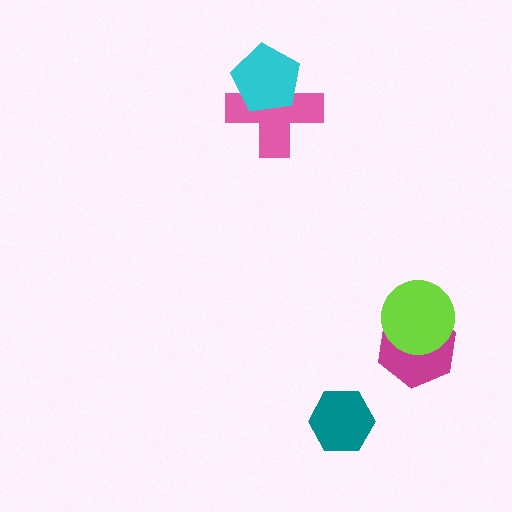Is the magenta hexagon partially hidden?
Yes, it is partially covered by another shape.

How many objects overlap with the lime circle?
1 object overlaps with the lime circle.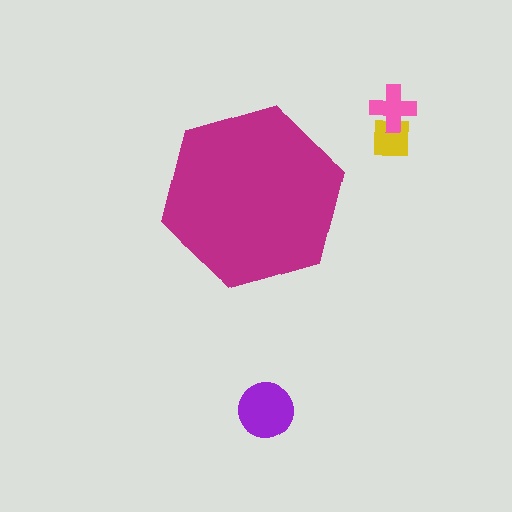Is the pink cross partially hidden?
No, the pink cross is fully visible.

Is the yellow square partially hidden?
No, the yellow square is fully visible.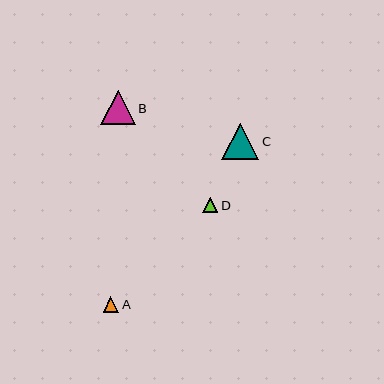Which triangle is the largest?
Triangle C is the largest with a size of approximately 37 pixels.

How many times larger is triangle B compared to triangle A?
Triangle B is approximately 2.2 times the size of triangle A.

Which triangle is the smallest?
Triangle D is the smallest with a size of approximately 15 pixels.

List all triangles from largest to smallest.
From largest to smallest: C, B, A, D.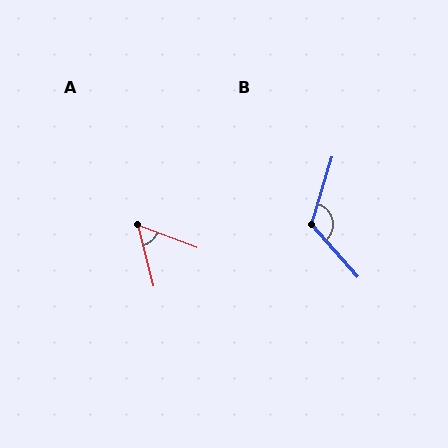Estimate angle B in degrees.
Approximately 122 degrees.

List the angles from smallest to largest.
A (55°), B (122°).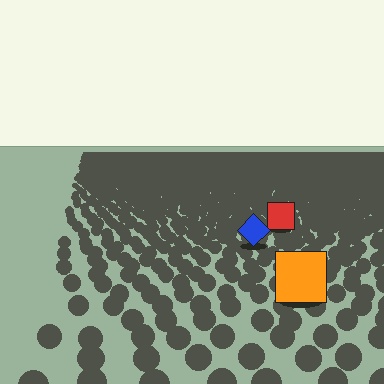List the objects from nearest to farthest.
From nearest to farthest: the orange square, the blue diamond, the red square.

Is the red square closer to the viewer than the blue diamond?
No. The blue diamond is closer — you can tell from the texture gradient: the ground texture is coarser near it.